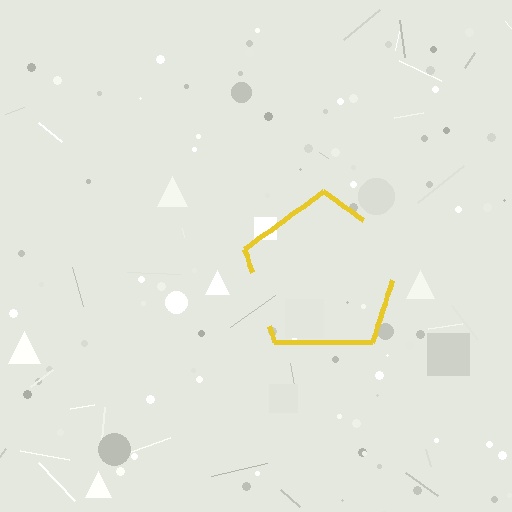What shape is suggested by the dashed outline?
The dashed outline suggests a pentagon.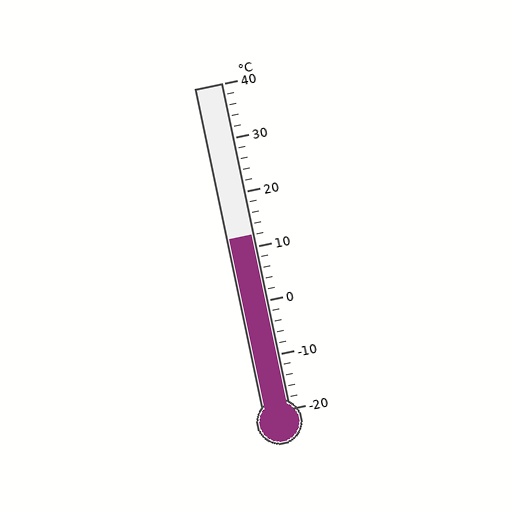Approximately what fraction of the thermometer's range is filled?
The thermometer is filled to approximately 55% of its range.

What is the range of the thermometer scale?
The thermometer scale ranges from -20°C to 40°C.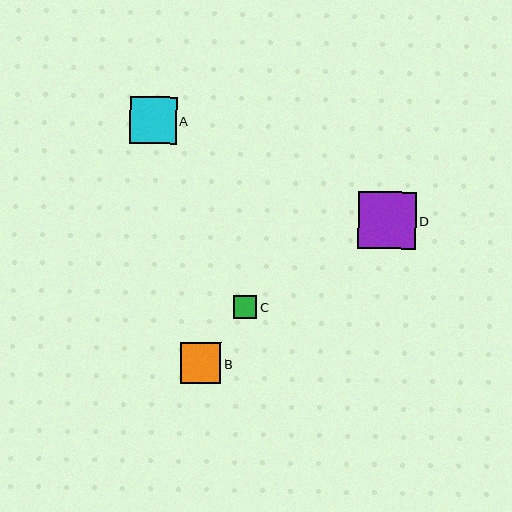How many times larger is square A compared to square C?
Square A is approximately 2.0 times the size of square C.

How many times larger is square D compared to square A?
Square D is approximately 1.2 times the size of square A.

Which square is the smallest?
Square C is the smallest with a size of approximately 24 pixels.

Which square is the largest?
Square D is the largest with a size of approximately 58 pixels.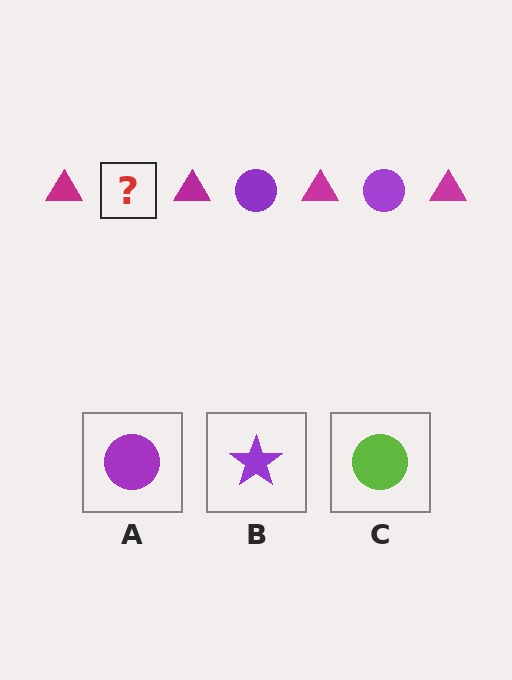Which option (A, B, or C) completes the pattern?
A.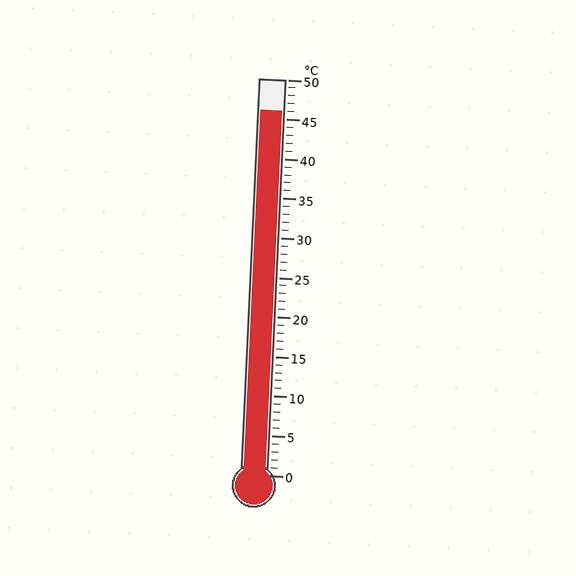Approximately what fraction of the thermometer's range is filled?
The thermometer is filled to approximately 90% of its range.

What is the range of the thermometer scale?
The thermometer scale ranges from 0°C to 50°C.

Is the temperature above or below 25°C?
The temperature is above 25°C.